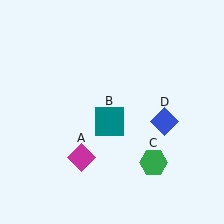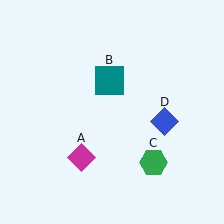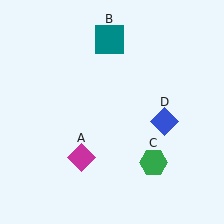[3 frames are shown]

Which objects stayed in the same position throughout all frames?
Magenta diamond (object A) and green hexagon (object C) and blue diamond (object D) remained stationary.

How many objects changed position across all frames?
1 object changed position: teal square (object B).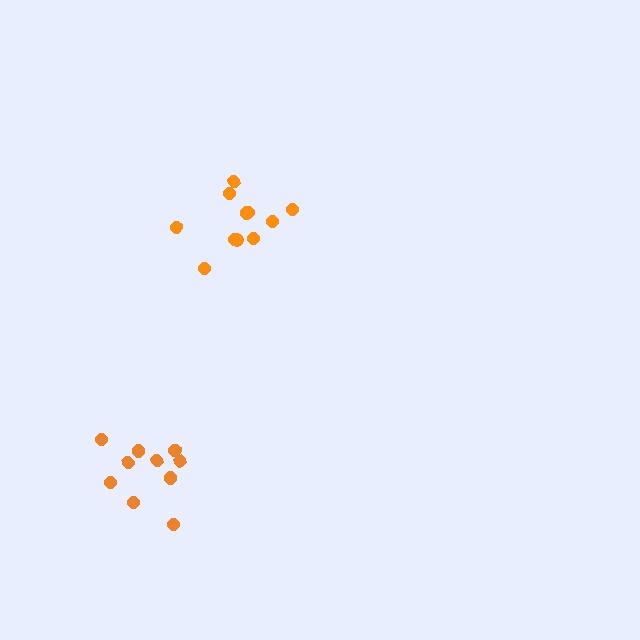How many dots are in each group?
Group 1: 10 dots, Group 2: 11 dots (21 total).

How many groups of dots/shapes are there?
There are 2 groups.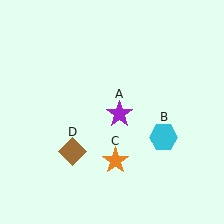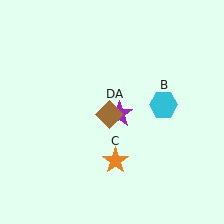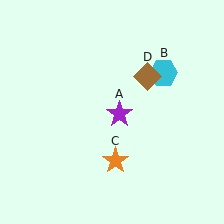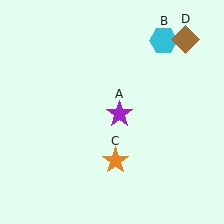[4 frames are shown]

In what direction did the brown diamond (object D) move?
The brown diamond (object D) moved up and to the right.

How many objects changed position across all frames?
2 objects changed position: cyan hexagon (object B), brown diamond (object D).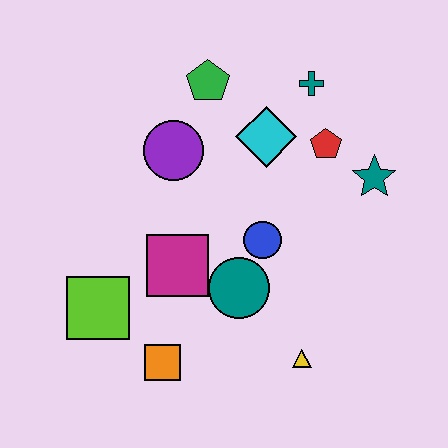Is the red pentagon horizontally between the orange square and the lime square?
No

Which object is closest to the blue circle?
The teal circle is closest to the blue circle.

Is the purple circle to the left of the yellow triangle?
Yes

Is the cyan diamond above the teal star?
Yes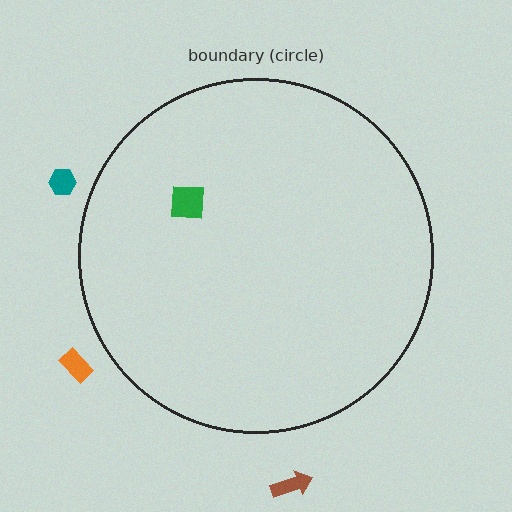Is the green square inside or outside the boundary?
Inside.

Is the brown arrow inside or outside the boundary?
Outside.